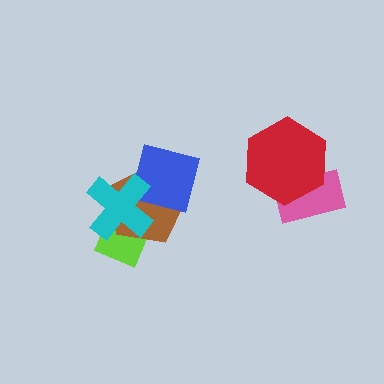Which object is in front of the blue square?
The cyan cross is in front of the blue square.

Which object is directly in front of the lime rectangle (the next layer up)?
The brown pentagon is directly in front of the lime rectangle.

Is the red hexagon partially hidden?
No, no other shape covers it.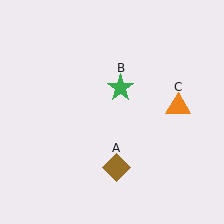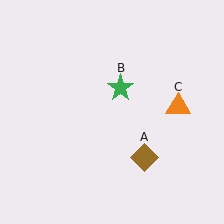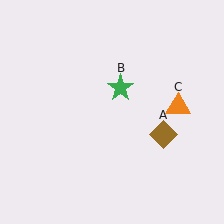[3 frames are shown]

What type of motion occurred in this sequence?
The brown diamond (object A) rotated counterclockwise around the center of the scene.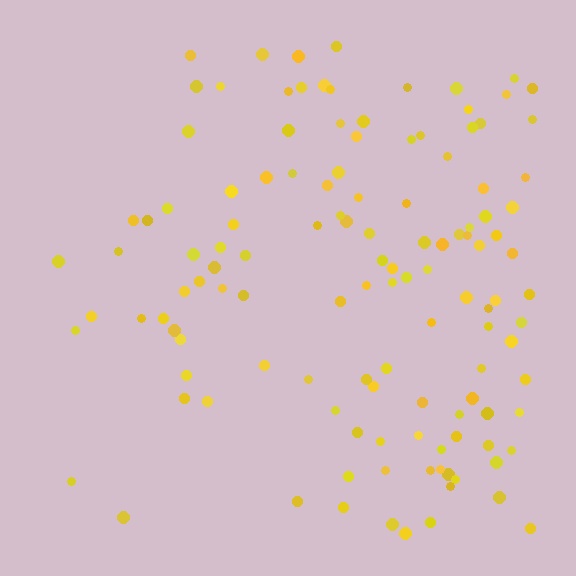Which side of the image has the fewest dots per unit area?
The left.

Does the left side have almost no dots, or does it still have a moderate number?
Still a moderate number, just noticeably fewer than the right.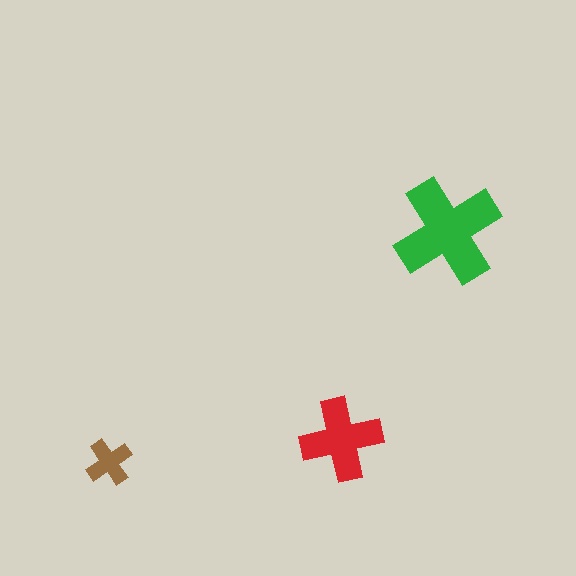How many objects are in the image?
There are 3 objects in the image.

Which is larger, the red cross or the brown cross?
The red one.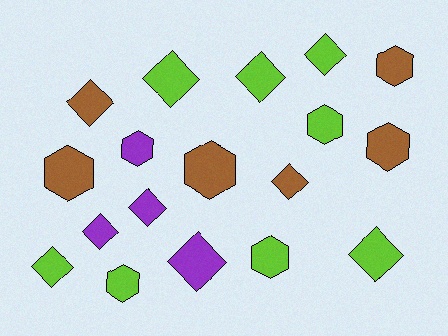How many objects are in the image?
There are 18 objects.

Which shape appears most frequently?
Diamond, with 10 objects.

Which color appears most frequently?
Lime, with 8 objects.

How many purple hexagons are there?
There is 1 purple hexagon.